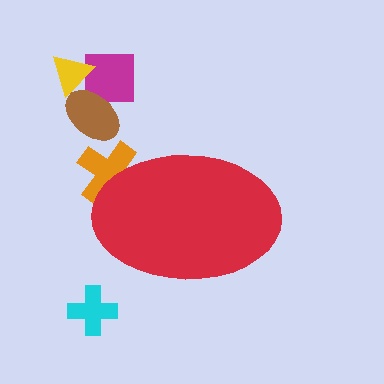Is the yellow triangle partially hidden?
No, the yellow triangle is fully visible.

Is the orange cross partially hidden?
Yes, the orange cross is partially hidden behind the red ellipse.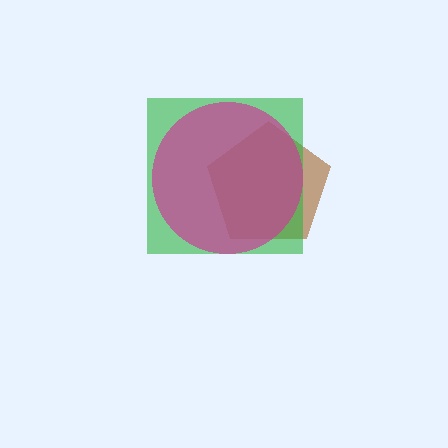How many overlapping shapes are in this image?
There are 3 overlapping shapes in the image.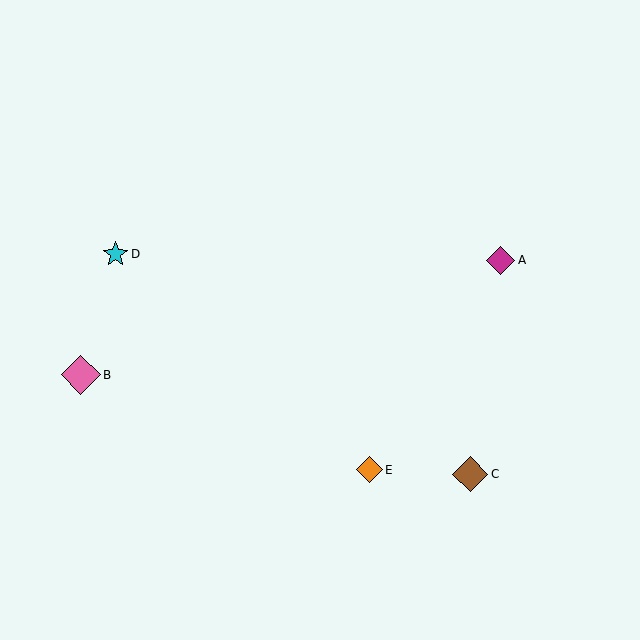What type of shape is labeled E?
Shape E is an orange diamond.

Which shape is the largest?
The pink diamond (labeled B) is the largest.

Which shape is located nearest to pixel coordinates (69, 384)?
The pink diamond (labeled B) at (81, 375) is nearest to that location.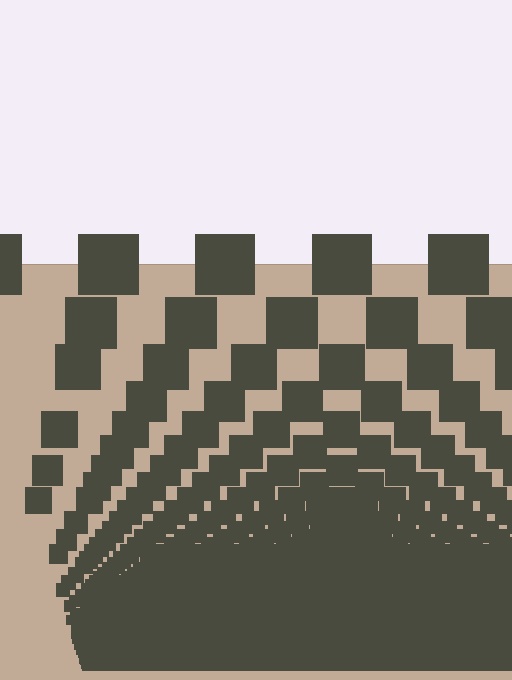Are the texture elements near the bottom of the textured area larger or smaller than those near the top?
Smaller. The gradient is inverted — elements near the bottom are smaller and denser.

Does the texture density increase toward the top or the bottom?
Density increases toward the bottom.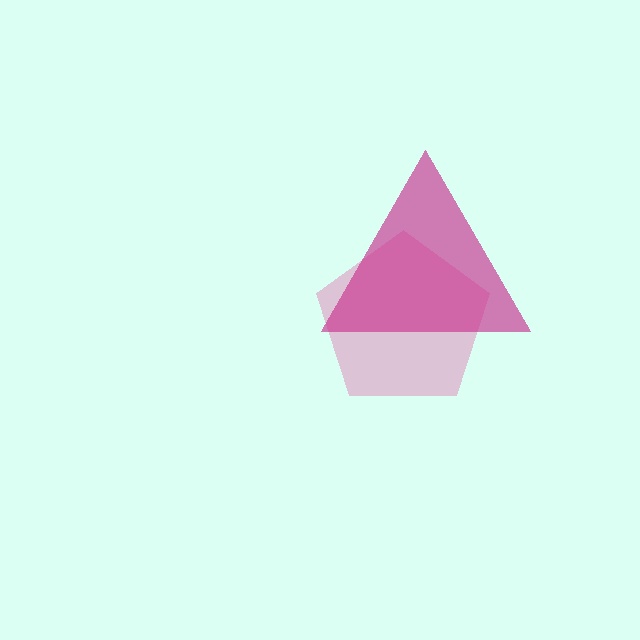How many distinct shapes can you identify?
There are 2 distinct shapes: a pink pentagon, a magenta triangle.